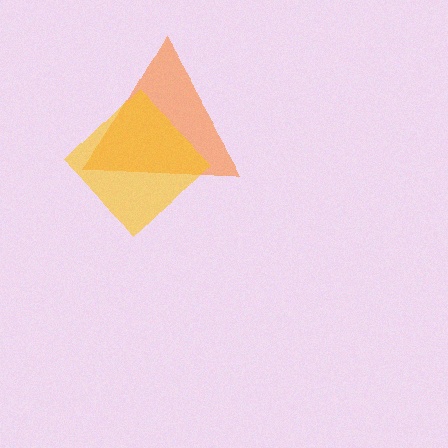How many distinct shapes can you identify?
There are 2 distinct shapes: an orange triangle, a yellow diamond.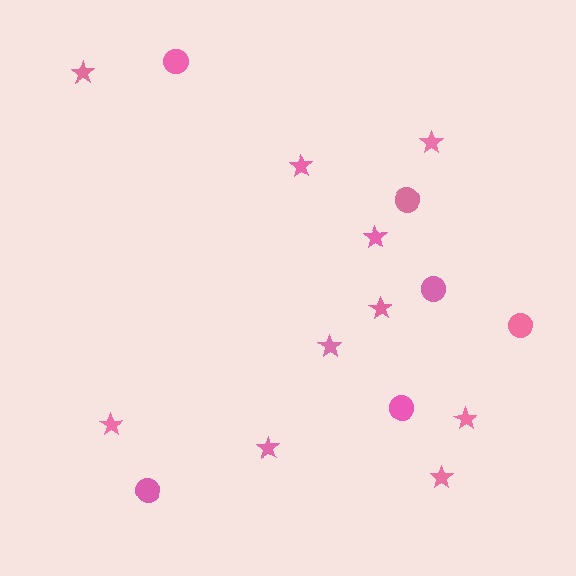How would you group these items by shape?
There are 2 groups: one group of circles (6) and one group of stars (10).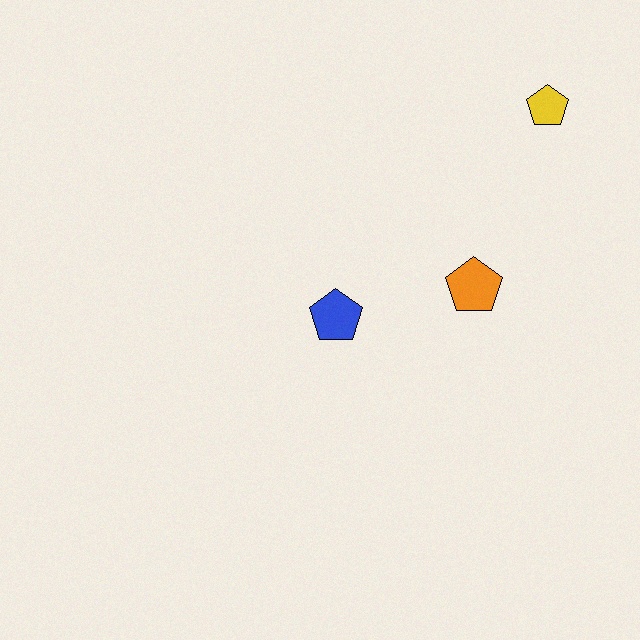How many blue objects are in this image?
There is 1 blue object.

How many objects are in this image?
There are 3 objects.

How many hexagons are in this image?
There are no hexagons.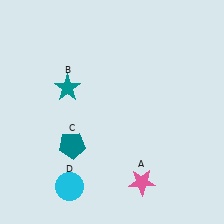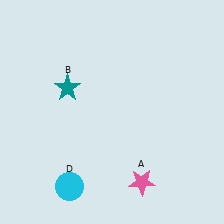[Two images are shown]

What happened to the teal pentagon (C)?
The teal pentagon (C) was removed in Image 2. It was in the bottom-left area of Image 1.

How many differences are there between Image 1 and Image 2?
There is 1 difference between the two images.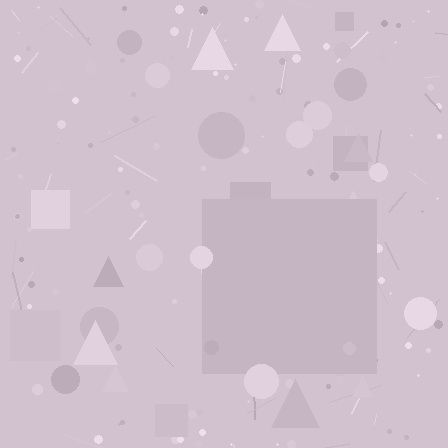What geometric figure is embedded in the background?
A square is embedded in the background.